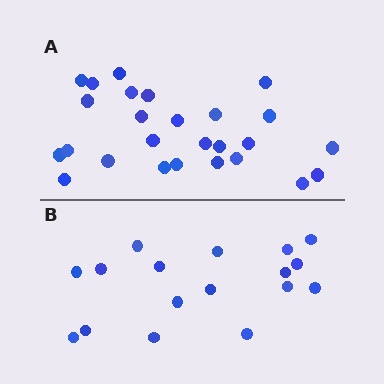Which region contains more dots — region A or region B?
Region A (the top region) has more dots.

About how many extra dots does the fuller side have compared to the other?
Region A has roughly 8 or so more dots than region B.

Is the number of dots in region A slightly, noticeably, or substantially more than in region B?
Region A has substantially more. The ratio is roughly 1.5 to 1.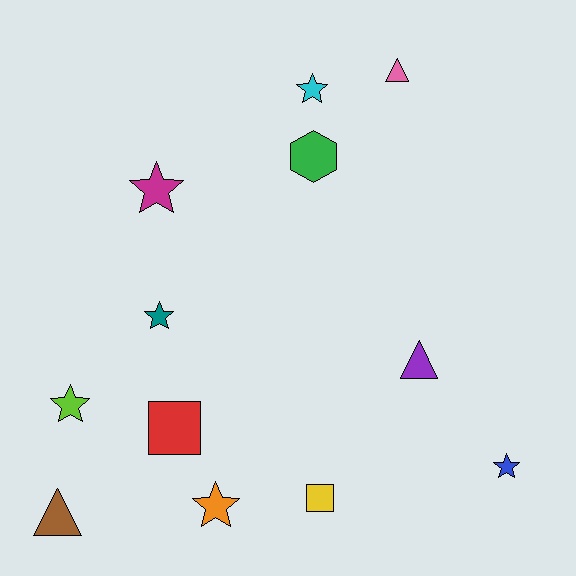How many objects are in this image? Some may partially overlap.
There are 12 objects.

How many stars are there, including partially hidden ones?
There are 6 stars.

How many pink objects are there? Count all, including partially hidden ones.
There is 1 pink object.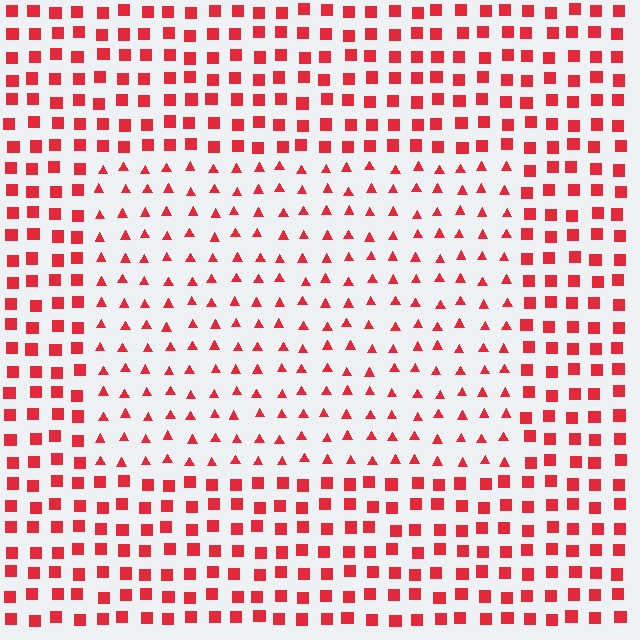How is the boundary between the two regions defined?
The boundary is defined by a change in element shape: triangles inside vs. squares outside. All elements share the same color and spacing.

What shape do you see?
I see a rectangle.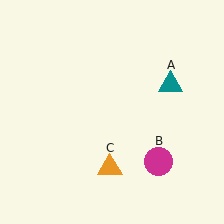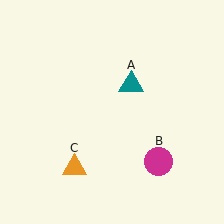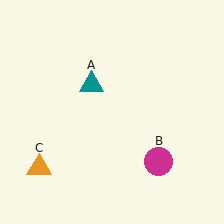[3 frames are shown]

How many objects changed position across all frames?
2 objects changed position: teal triangle (object A), orange triangle (object C).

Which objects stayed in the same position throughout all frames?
Magenta circle (object B) remained stationary.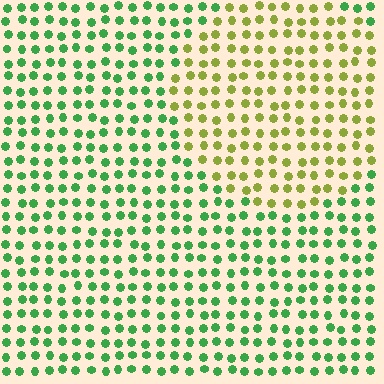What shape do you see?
I see a circle.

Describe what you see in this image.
The image is filled with small green elements in a uniform arrangement. A circle-shaped region is visible where the elements are tinted to a slightly different hue, forming a subtle color boundary.